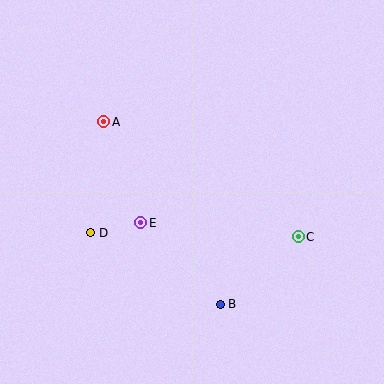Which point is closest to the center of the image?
Point E at (141, 223) is closest to the center.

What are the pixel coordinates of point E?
Point E is at (141, 223).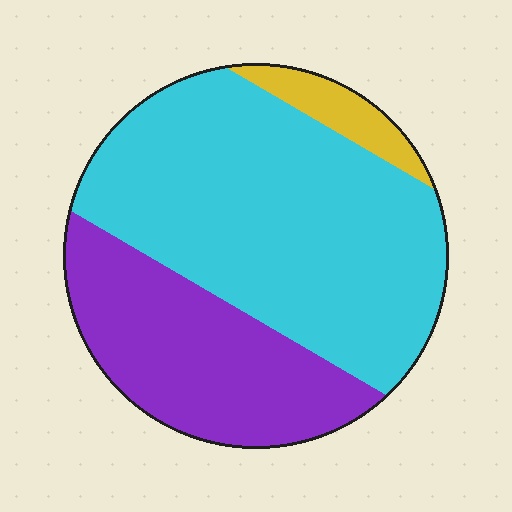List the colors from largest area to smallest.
From largest to smallest: cyan, purple, yellow.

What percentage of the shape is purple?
Purple covers about 30% of the shape.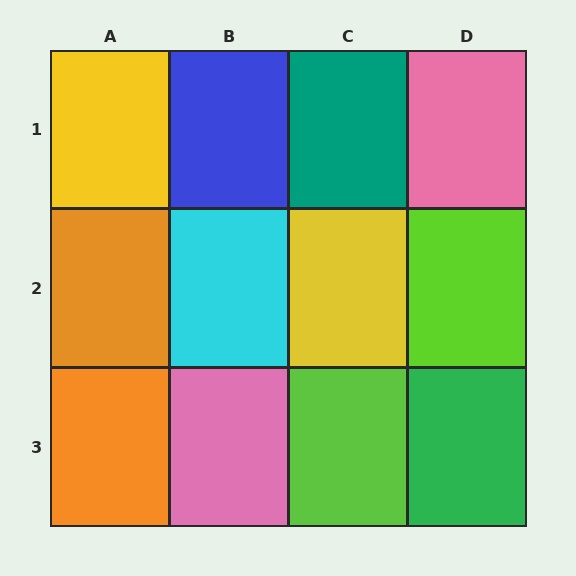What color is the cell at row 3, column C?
Lime.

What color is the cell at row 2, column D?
Lime.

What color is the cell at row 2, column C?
Yellow.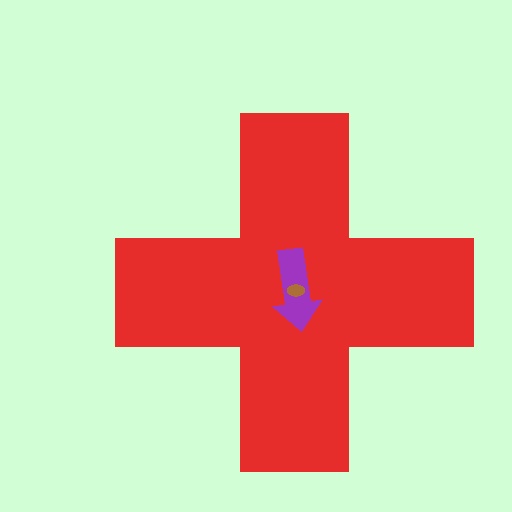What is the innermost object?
The brown ellipse.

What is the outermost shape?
The red cross.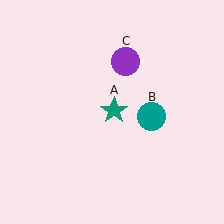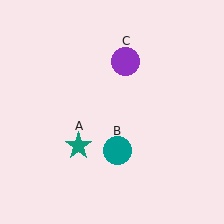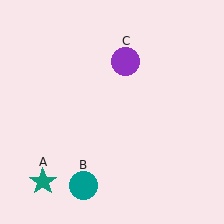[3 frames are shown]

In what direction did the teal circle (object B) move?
The teal circle (object B) moved down and to the left.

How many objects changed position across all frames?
2 objects changed position: teal star (object A), teal circle (object B).